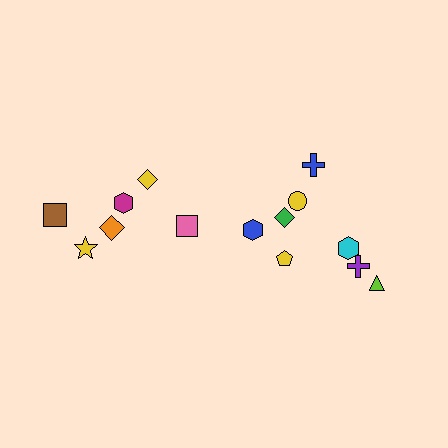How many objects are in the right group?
There are 8 objects.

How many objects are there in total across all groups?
There are 14 objects.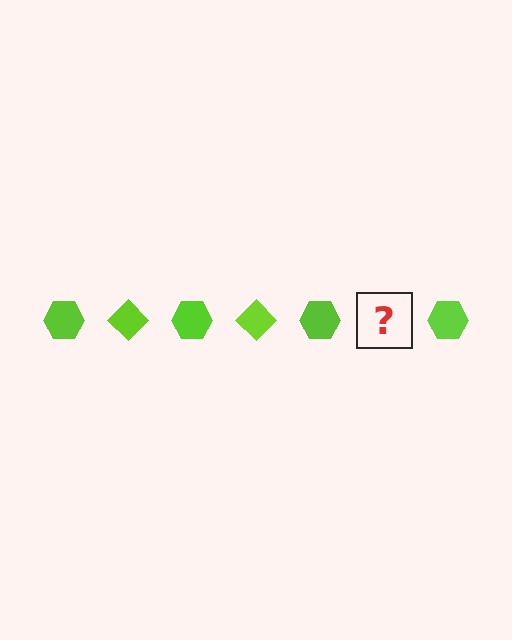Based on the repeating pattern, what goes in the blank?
The blank should be a lime diamond.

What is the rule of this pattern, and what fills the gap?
The rule is that the pattern cycles through hexagon, diamond shapes in lime. The gap should be filled with a lime diamond.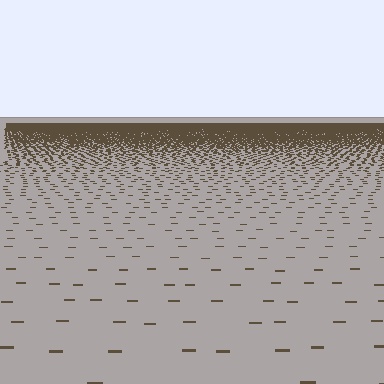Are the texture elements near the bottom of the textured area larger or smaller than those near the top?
Larger. Near the bottom, elements are closer to the viewer and appear at a bigger on-screen size.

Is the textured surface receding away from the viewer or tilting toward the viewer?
The surface is receding away from the viewer. Texture elements get smaller and denser toward the top.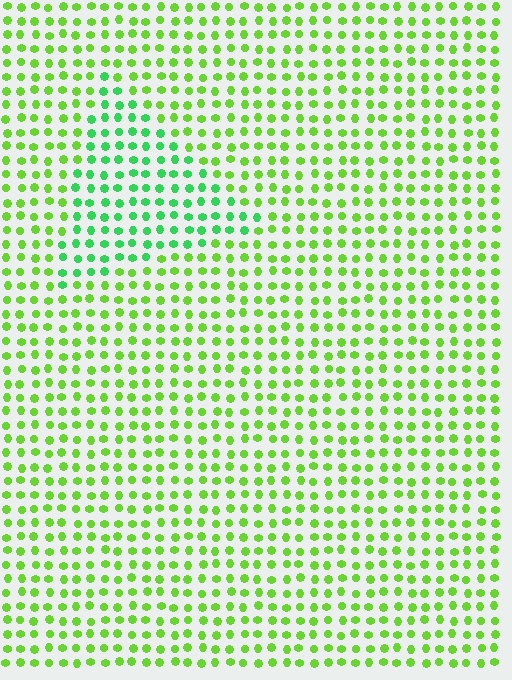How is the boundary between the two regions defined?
The boundary is defined purely by a slight shift in hue (about 34 degrees). Spacing, size, and orientation are identical on both sides.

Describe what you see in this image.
The image is filled with small lime elements in a uniform arrangement. A triangle-shaped region is visible where the elements are tinted to a slightly different hue, forming a subtle color boundary.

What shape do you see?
I see a triangle.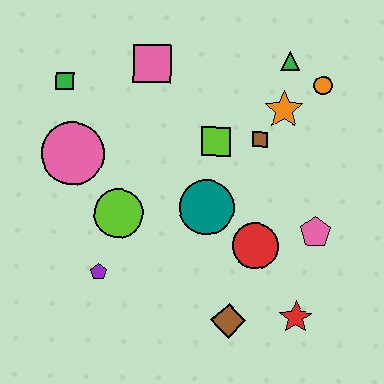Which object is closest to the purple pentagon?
The lime circle is closest to the purple pentagon.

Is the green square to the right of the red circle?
No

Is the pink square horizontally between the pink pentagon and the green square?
Yes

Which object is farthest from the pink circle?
The red star is farthest from the pink circle.